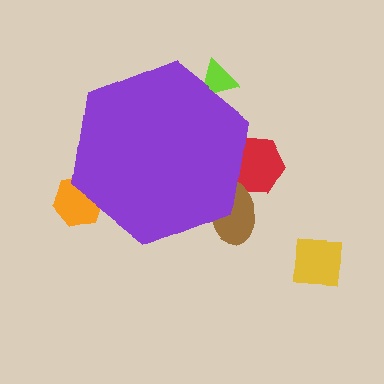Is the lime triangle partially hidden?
Yes, the lime triangle is partially hidden behind the purple hexagon.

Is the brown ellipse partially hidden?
Yes, the brown ellipse is partially hidden behind the purple hexagon.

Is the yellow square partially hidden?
No, the yellow square is fully visible.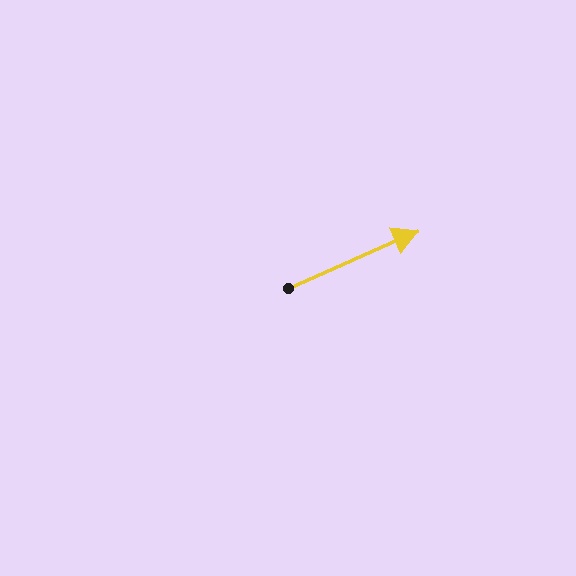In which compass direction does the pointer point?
Northeast.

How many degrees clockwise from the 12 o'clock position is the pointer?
Approximately 66 degrees.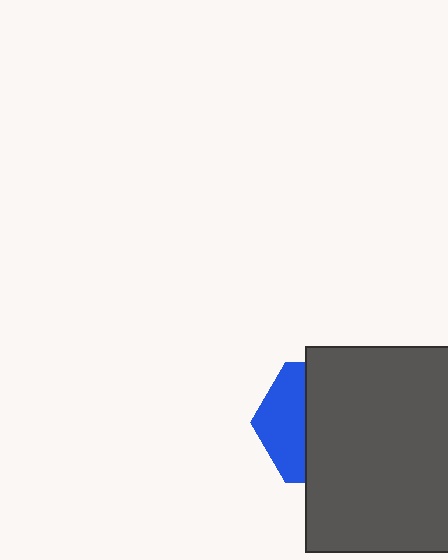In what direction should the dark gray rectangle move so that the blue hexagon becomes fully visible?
The dark gray rectangle should move right. That is the shortest direction to clear the overlap and leave the blue hexagon fully visible.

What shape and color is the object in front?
The object in front is a dark gray rectangle.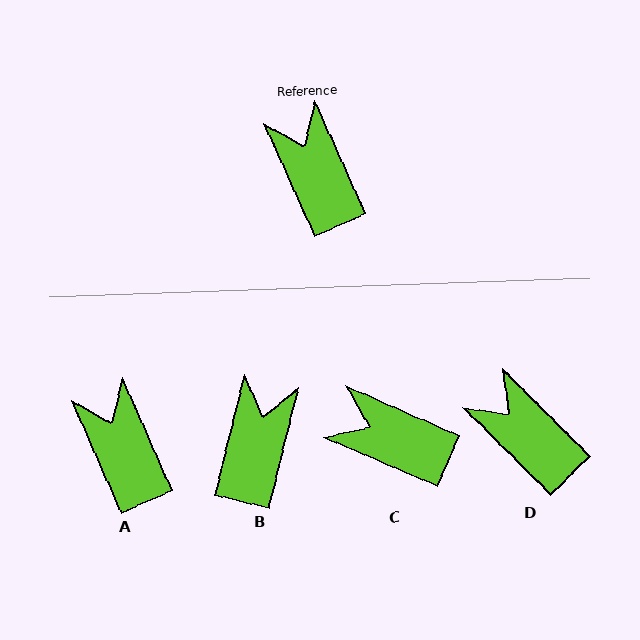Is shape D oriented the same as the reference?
No, it is off by about 21 degrees.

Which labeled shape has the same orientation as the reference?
A.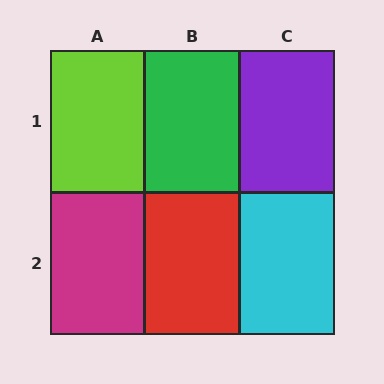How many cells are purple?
1 cell is purple.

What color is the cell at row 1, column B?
Green.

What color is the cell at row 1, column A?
Lime.